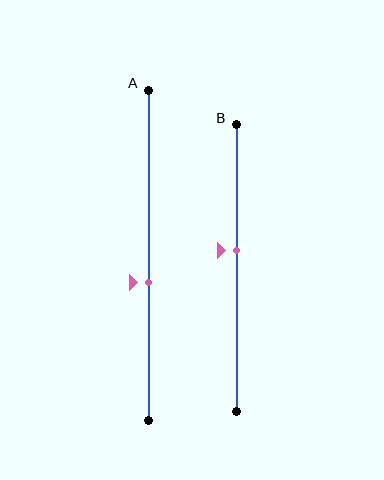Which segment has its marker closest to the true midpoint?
Segment B has its marker closest to the true midpoint.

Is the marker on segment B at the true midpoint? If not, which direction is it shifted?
No, the marker on segment B is shifted upward by about 6% of the segment length.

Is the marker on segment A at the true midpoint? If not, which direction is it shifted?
No, the marker on segment A is shifted downward by about 8% of the segment length.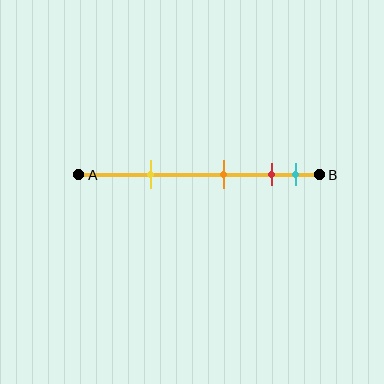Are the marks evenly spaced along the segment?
No, the marks are not evenly spaced.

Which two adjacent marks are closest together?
The red and cyan marks are the closest adjacent pair.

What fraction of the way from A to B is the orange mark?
The orange mark is approximately 60% (0.6) of the way from A to B.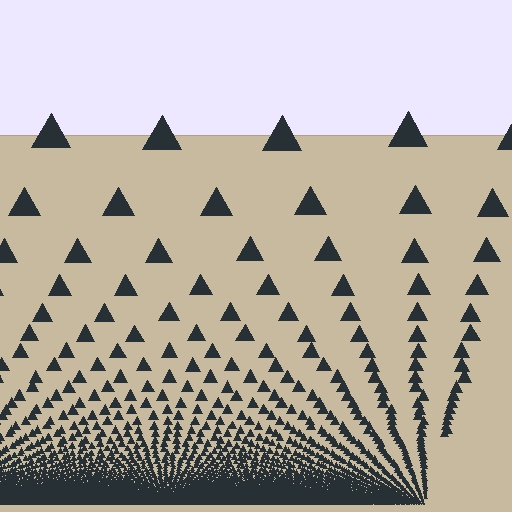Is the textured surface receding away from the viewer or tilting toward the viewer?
The surface appears to tilt toward the viewer. Texture elements get larger and sparser toward the top.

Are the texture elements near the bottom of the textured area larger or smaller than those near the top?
Smaller. The gradient is inverted — elements near the bottom are smaller and denser.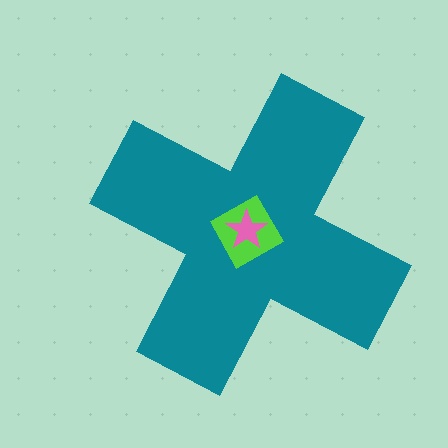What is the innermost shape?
The pink star.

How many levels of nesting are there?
3.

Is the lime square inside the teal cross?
Yes.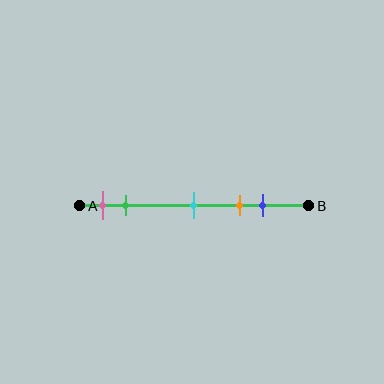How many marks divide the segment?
There are 5 marks dividing the segment.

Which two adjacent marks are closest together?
The pink and green marks are the closest adjacent pair.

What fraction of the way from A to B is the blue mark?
The blue mark is approximately 80% (0.8) of the way from A to B.